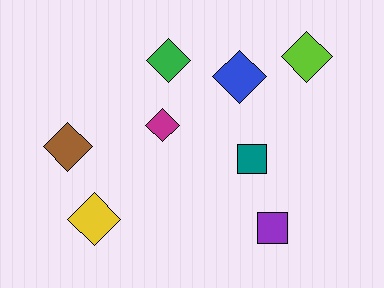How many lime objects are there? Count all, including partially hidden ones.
There is 1 lime object.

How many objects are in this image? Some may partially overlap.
There are 8 objects.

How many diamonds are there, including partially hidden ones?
There are 6 diamonds.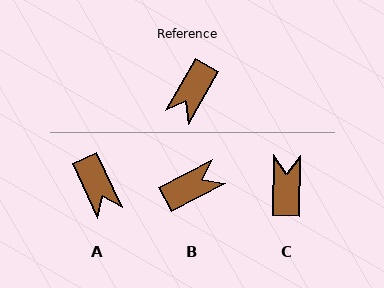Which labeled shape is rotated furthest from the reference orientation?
C, about 151 degrees away.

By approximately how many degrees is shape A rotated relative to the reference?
Approximately 55 degrees counter-clockwise.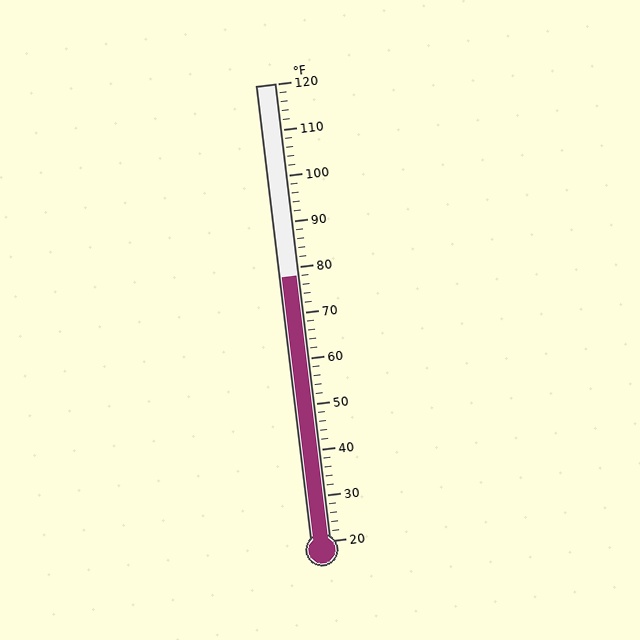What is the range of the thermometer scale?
The thermometer scale ranges from 20°F to 120°F.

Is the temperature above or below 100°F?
The temperature is below 100°F.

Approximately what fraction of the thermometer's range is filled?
The thermometer is filled to approximately 60% of its range.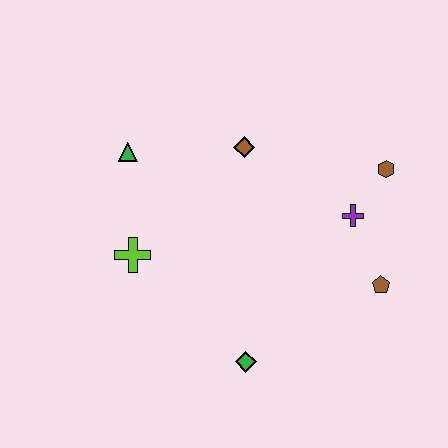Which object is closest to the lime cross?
The green triangle is closest to the lime cross.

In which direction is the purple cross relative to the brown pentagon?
The purple cross is above the brown pentagon.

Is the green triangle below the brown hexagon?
No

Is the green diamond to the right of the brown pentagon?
No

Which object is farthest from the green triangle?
The brown pentagon is farthest from the green triangle.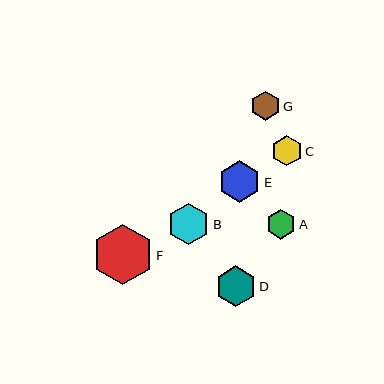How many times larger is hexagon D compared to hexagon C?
Hexagon D is approximately 1.4 times the size of hexagon C.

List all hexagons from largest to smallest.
From largest to smallest: F, E, B, D, C, A, G.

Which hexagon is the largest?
Hexagon F is the largest with a size of approximately 61 pixels.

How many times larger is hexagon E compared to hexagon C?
Hexagon E is approximately 1.4 times the size of hexagon C.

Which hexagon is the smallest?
Hexagon G is the smallest with a size of approximately 29 pixels.